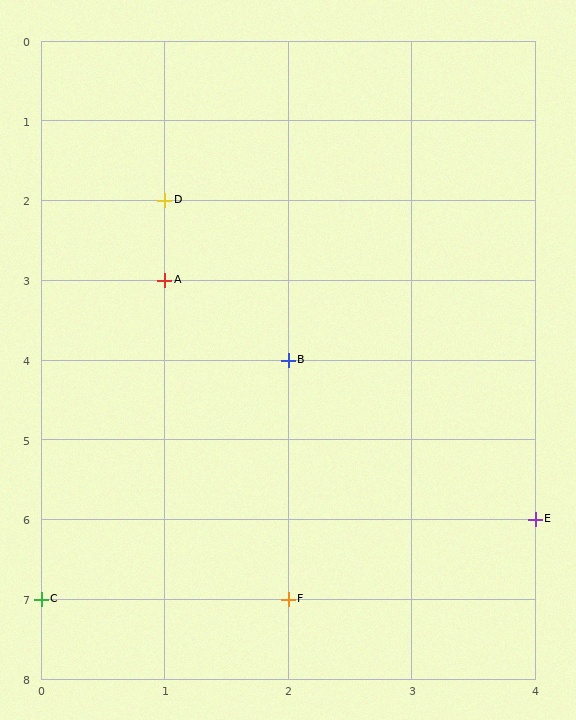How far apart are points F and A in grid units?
Points F and A are 1 column and 4 rows apart (about 4.1 grid units diagonally).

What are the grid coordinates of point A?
Point A is at grid coordinates (1, 3).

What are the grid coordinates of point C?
Point C is at grid coordinates (0, 7).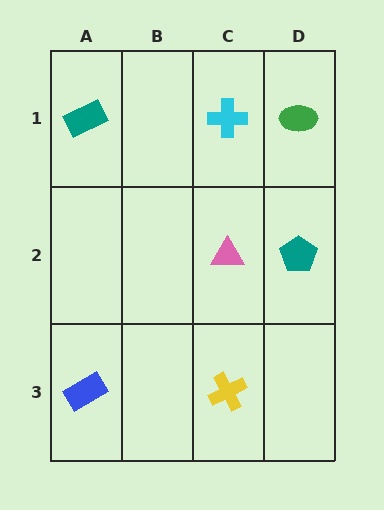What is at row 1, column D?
A green ellipse.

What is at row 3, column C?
A yellow cross.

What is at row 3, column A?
A blue rectangle.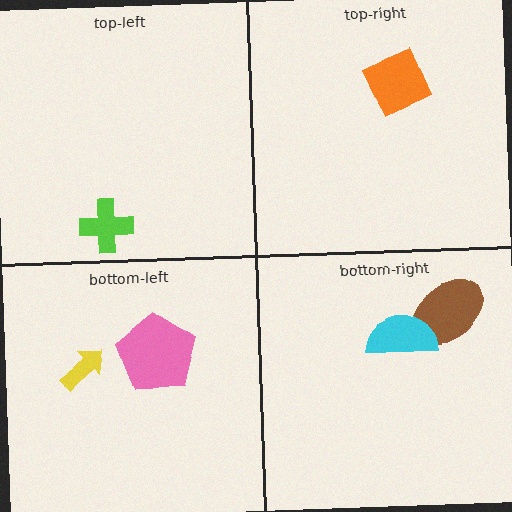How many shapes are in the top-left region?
1.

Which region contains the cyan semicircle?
The bottom-right region.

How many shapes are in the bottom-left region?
2.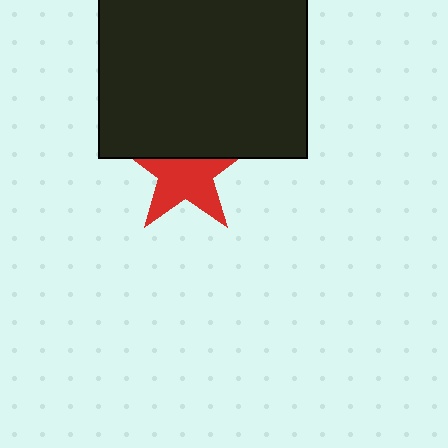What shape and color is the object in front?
The object in front is a black square.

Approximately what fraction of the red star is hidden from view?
Roughly 38% of the red star is hidden behind the black square.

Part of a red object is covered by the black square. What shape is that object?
It is a star.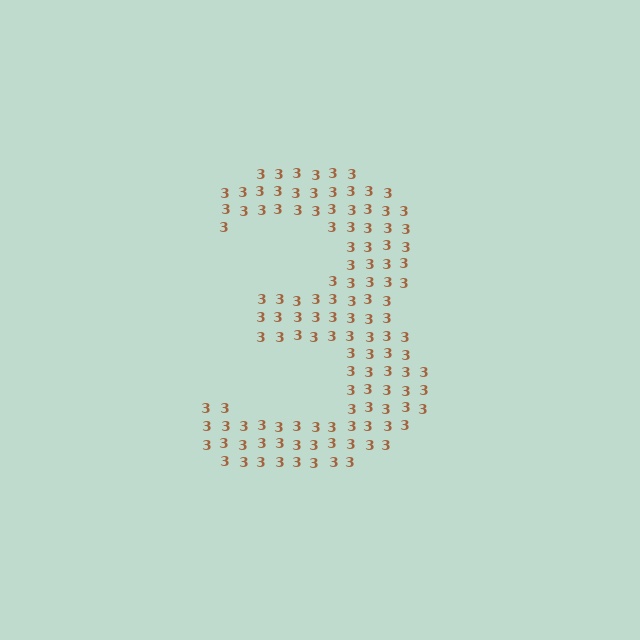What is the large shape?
The large shape is the digit 3.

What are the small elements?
The small elements are digit 3's.